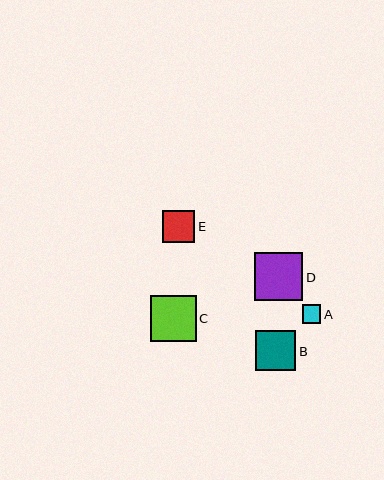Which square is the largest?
Square D is the largest with a size of approximately 48 pixels.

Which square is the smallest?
Square A is the smallest with a size of approximately 19 pixels.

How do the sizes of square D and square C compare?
Square D and square C are approximately the same size.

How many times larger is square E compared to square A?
Square E is approximately 1.7 times the size of square A.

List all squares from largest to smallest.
From largest to smallest: D, C, B, E, A.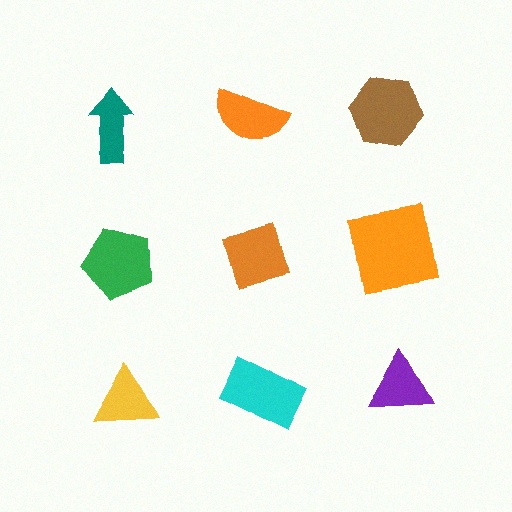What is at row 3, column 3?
A purple triangle.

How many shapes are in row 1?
3 shapes.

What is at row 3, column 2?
A cyan rectangle.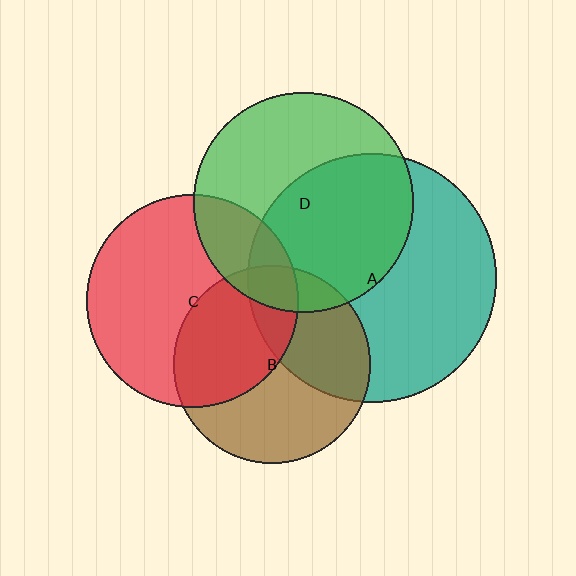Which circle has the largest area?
Circle A (teal).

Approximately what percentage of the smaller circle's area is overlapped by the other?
Approximately 10%.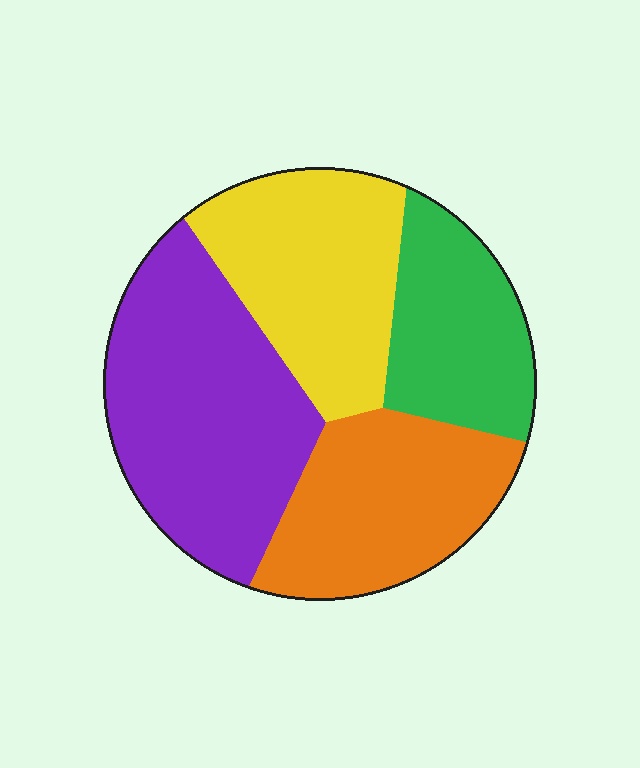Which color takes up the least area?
Green, at roughly 20%.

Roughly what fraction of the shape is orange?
Orange takes up between a sixth and a third of the shape.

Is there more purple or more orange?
Purple.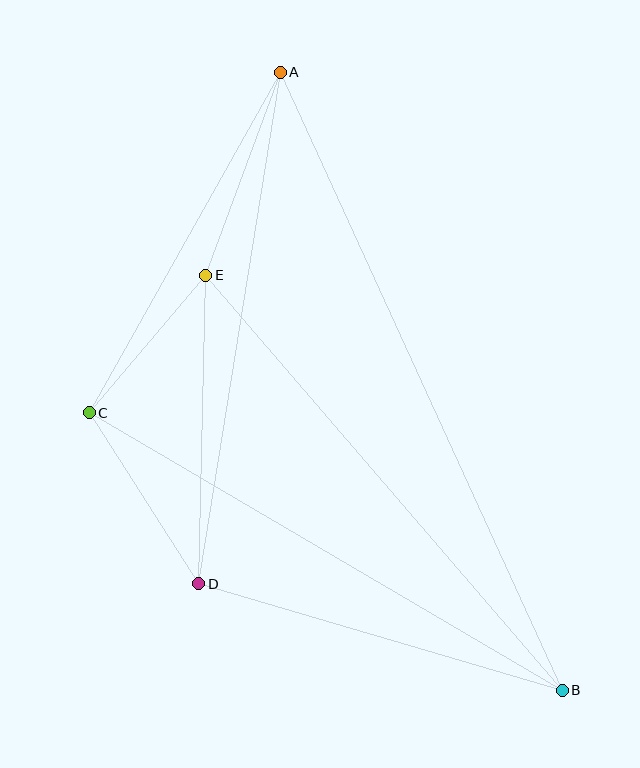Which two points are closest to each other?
Points C and E are closest to each other.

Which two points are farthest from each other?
Points A and B are farthest from each other.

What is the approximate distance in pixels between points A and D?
The distance between A and D is approximately 518 pixels.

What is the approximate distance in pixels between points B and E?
The distance between B and E is approximately 547 pixels.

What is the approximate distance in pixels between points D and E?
The distance between D and E is approximately 308 pixels.